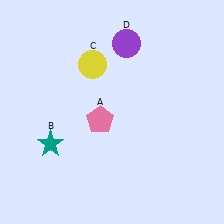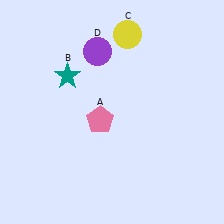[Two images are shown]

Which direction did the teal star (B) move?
The teal star (B) moved up.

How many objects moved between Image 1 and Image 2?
3 objects moved between the two images.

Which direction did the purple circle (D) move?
The purple circle (D) moved left.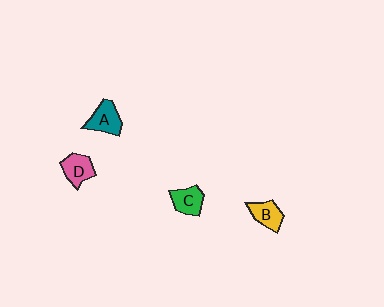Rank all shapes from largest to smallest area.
From largest to smallest: A (teal), D (pink), C (green), B (yellow).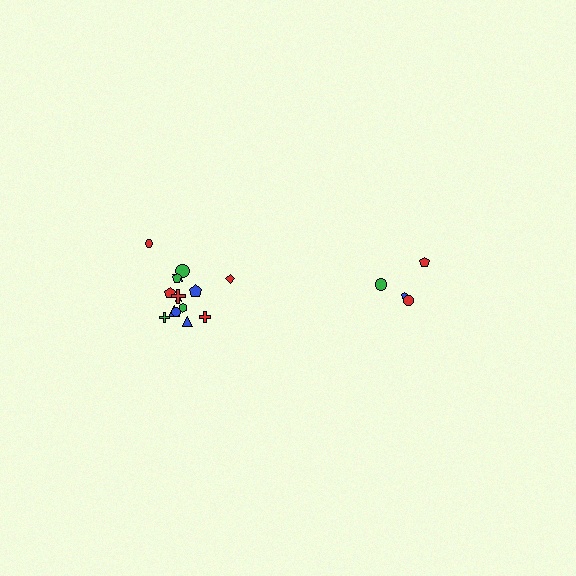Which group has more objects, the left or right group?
The left group.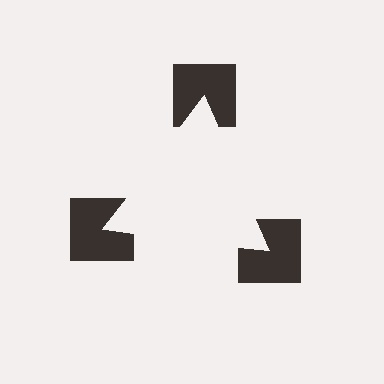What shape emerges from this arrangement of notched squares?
An illusory triangle — its edges are inferred from the aligned wedge cuts in the notched squares, not physically drawn.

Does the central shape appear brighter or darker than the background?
It typically appears slightly brighter than the background, even though no actual brightness change is drawn.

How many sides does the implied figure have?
3 sides.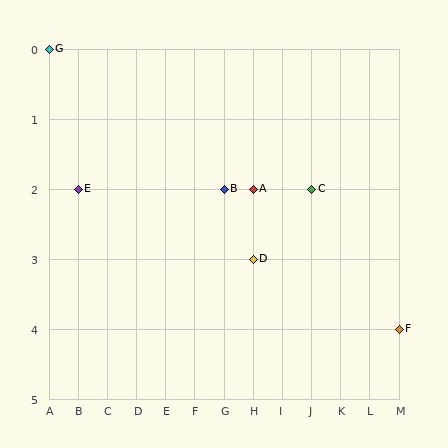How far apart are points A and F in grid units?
Points A and F are 5 columns and 2 rows apart (about 5.4 grid units diagonally).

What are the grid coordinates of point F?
Point F is at grid coordinates (M, 4).